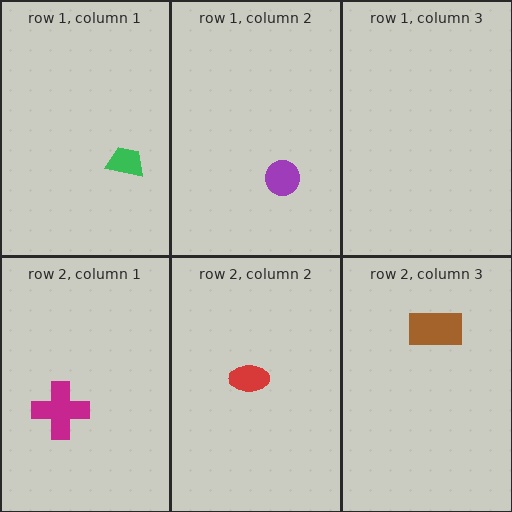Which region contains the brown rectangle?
The row 2, column 3 region.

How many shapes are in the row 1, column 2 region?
1.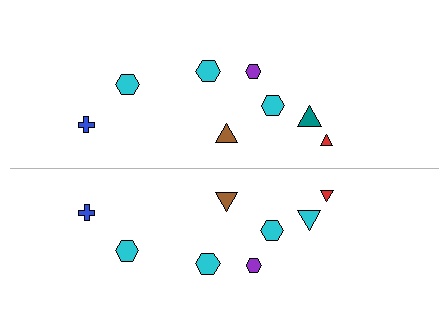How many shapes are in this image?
There are 16 shapes in this image.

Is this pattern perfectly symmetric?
No, the pattern is not perfectly symmetric. The cyan triangle on the bottom side breaks the symmetry — its mirror counterpart is teal.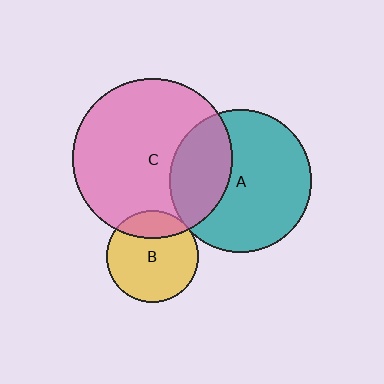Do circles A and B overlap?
Yes.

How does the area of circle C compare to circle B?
Approximately 3.1 times.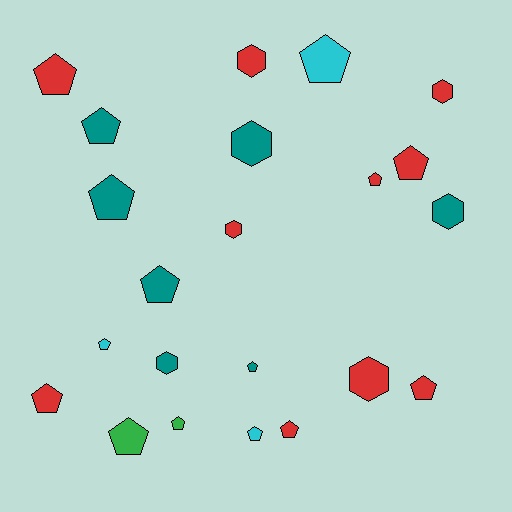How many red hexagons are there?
There are 4 red hexagons.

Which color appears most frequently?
Red, with 10 objects.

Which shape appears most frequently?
Pentagon, with 15 objects.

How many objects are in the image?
There are 22 objects.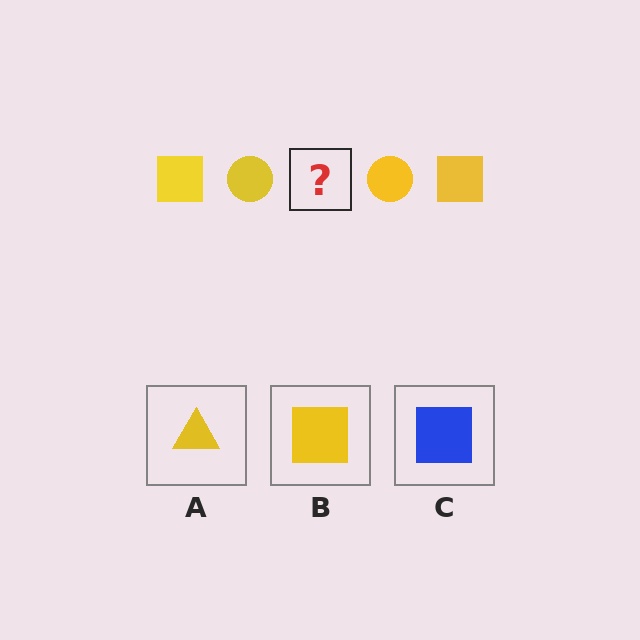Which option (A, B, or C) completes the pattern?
B.